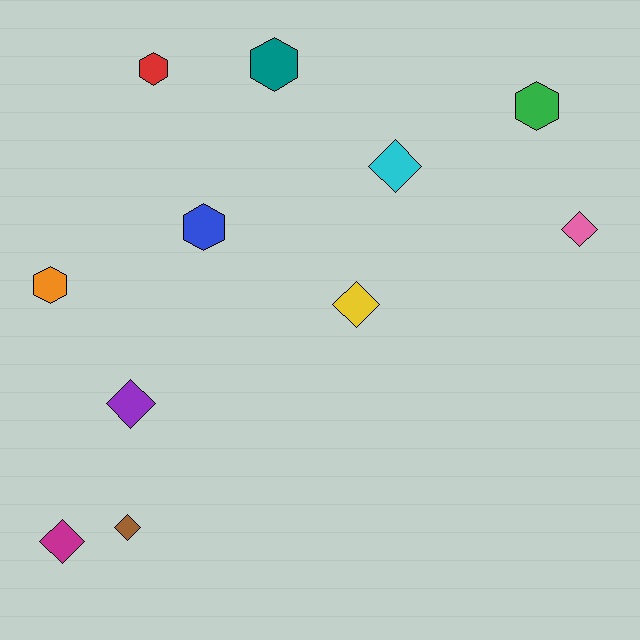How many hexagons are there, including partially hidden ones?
There are 5 hexagons.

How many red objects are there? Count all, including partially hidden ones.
There is 1 red object.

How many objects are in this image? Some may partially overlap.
There are 11 objects.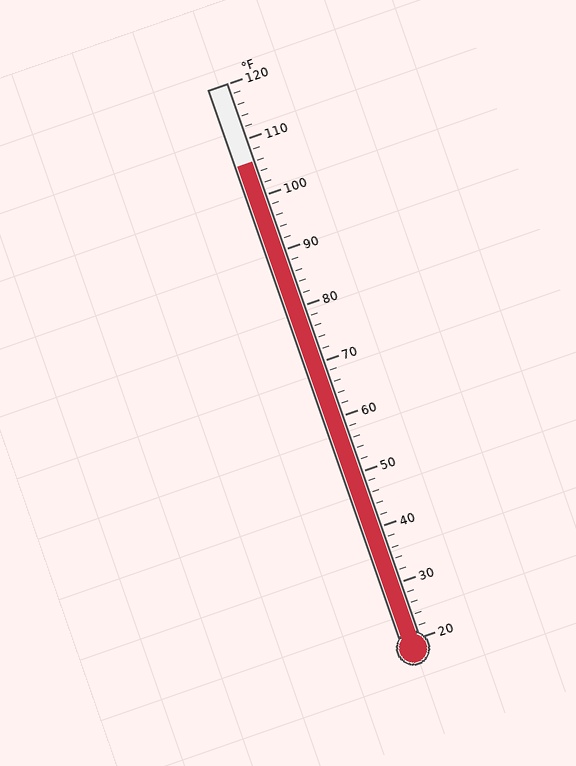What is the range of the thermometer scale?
The thermometer scale ranges from 20°F to 120°F.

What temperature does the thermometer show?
The thermometer shows approximately 106°F.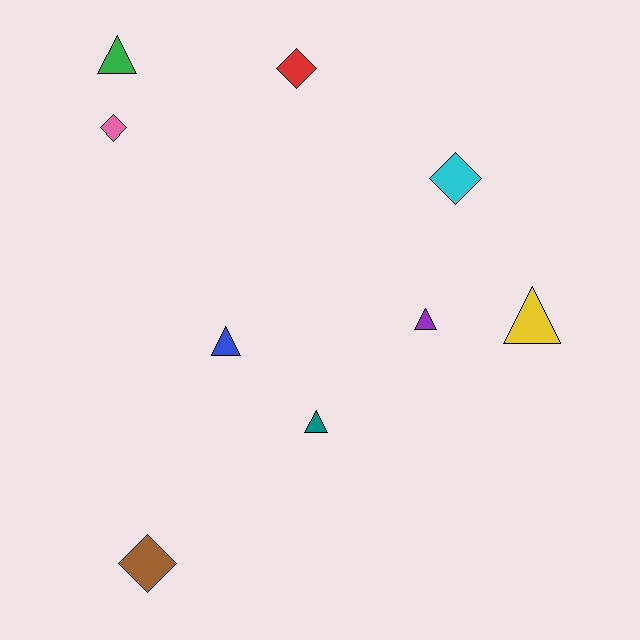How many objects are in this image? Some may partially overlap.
There are 9 objects.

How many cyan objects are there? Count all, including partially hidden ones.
There is 1 cyan object.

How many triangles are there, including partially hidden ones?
There are 5 triangles.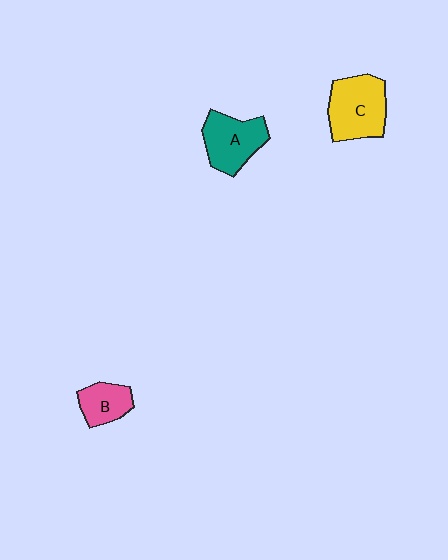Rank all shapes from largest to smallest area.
From largest to smallest: C (yellow), A (teal), B (pink).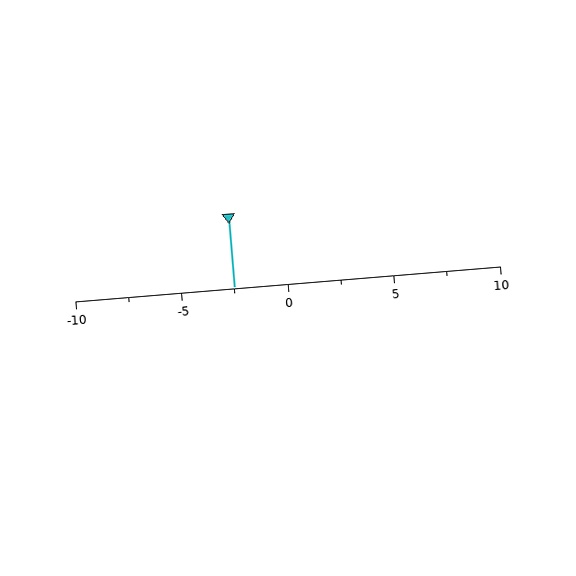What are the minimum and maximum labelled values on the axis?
The axis runs from -10 to 10.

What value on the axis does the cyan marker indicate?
The marker indicates approximately -2.5.